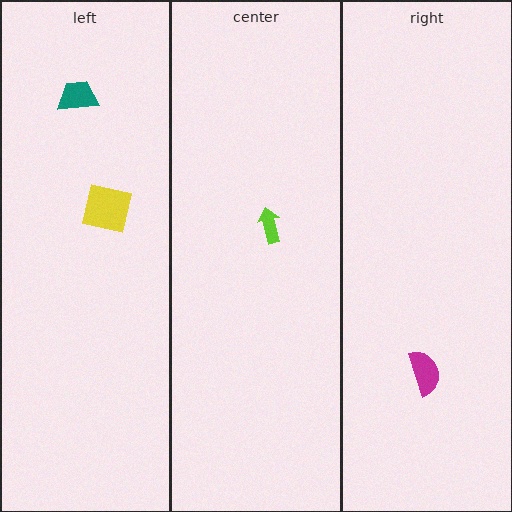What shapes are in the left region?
The teal trapezoid, the yellow square.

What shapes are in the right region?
The magenta semicircle.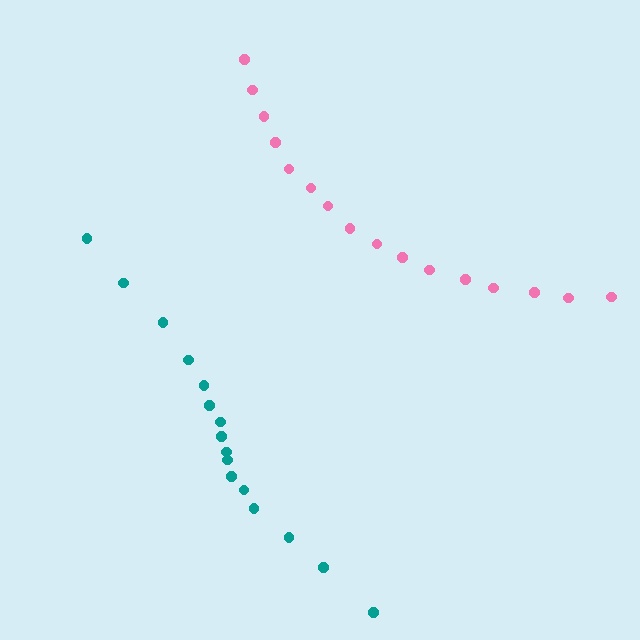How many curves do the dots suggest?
There are 2 distinct paths.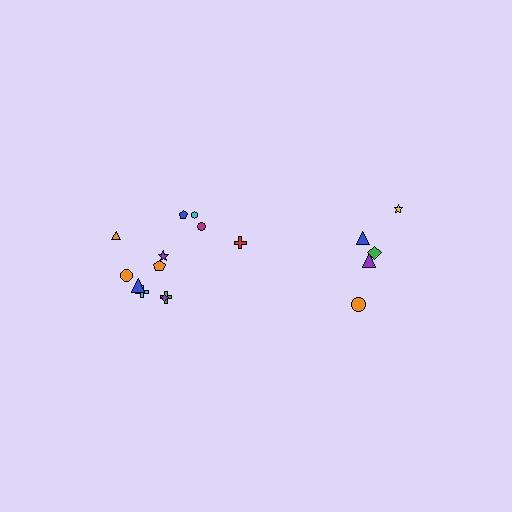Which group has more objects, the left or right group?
The left group.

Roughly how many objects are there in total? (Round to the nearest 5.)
Roughly 15 objects in total.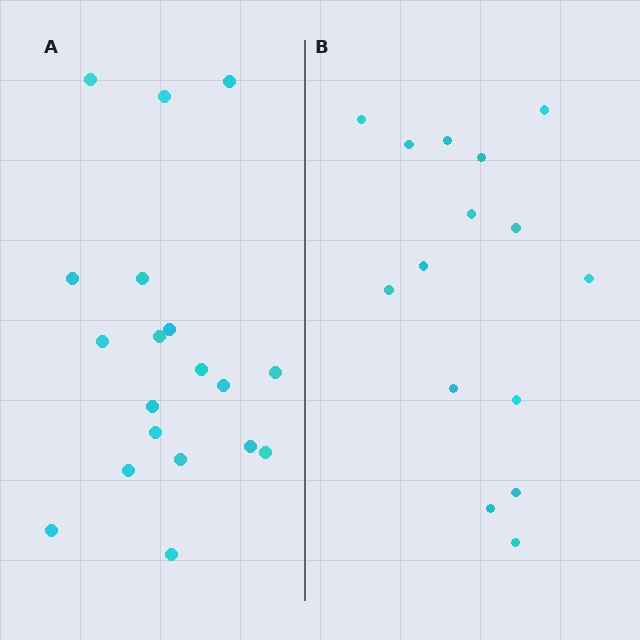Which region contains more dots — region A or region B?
Region A (the left region) has more dots.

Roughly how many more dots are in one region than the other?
Region A has about 4 more dots than region B.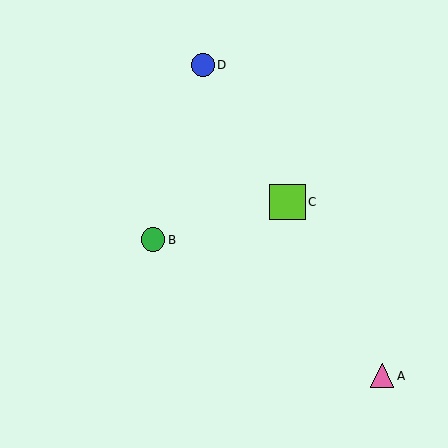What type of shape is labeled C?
Shape C is a lime square.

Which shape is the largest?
The lime square (labeled C) is the largest.